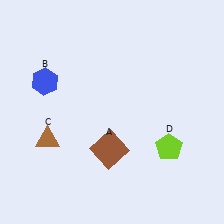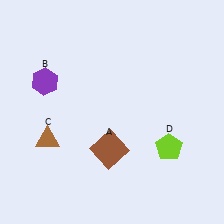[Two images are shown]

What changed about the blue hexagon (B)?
In Image 1, B is blue. In Image 2, it changed to purple.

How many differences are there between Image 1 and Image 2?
There is 1 difference between the two images.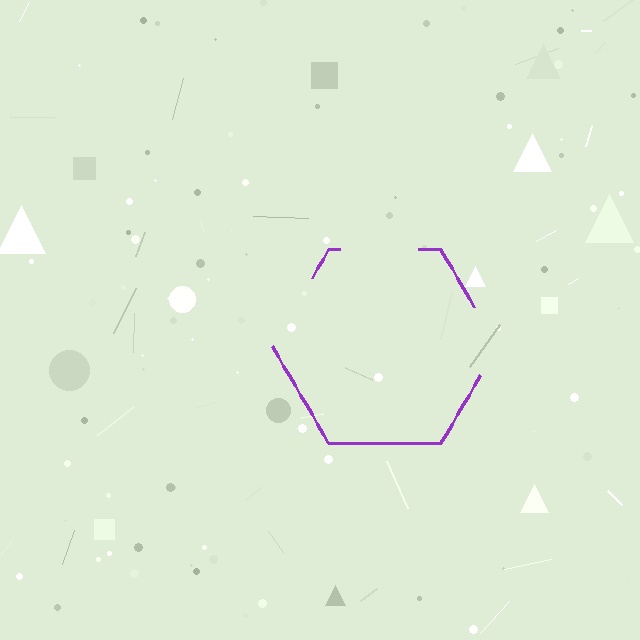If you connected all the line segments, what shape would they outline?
They would outline a hexagon.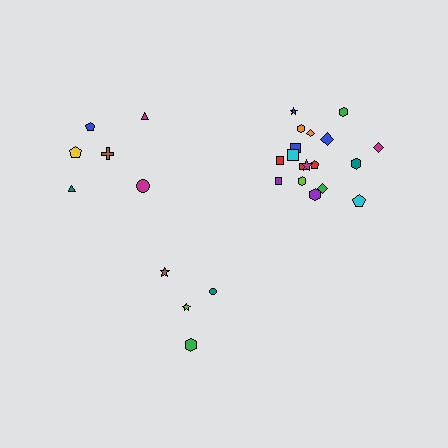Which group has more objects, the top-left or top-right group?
The top-right group.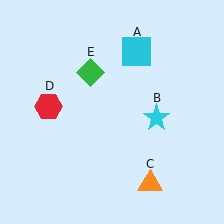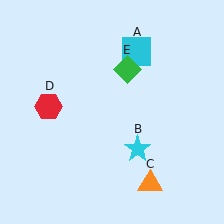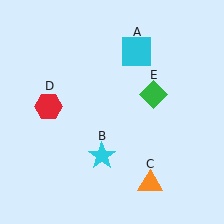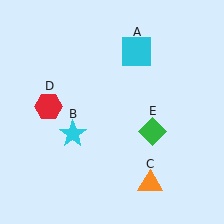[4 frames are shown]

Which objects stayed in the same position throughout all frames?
Cyan square (object A) and orange triangle (object C) and red hexagon (object D) remained stationary.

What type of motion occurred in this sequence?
The cyan star (object B), green diamond (object E) rotated clockwise around the center of the scene.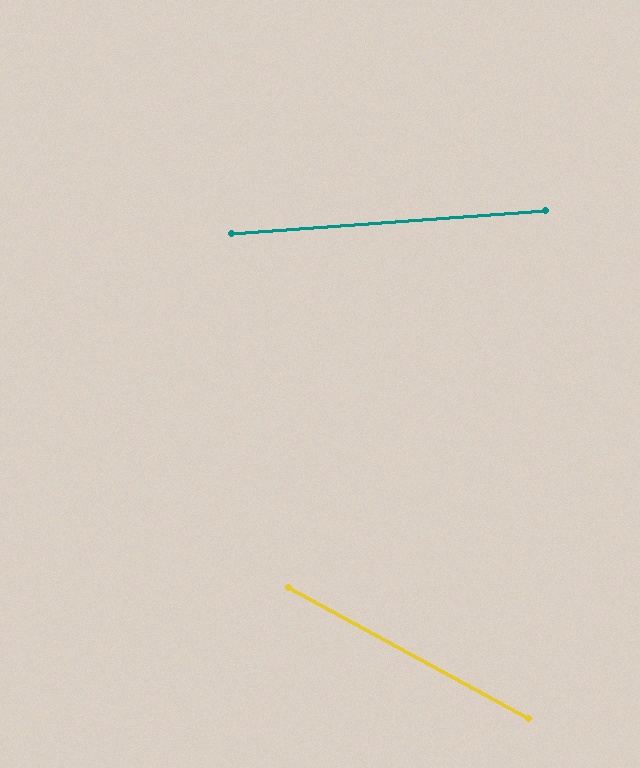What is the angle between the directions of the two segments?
Approximately 33 degrees.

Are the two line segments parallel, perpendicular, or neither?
Neither parallel nor perpendicular — they differ by about 33°.